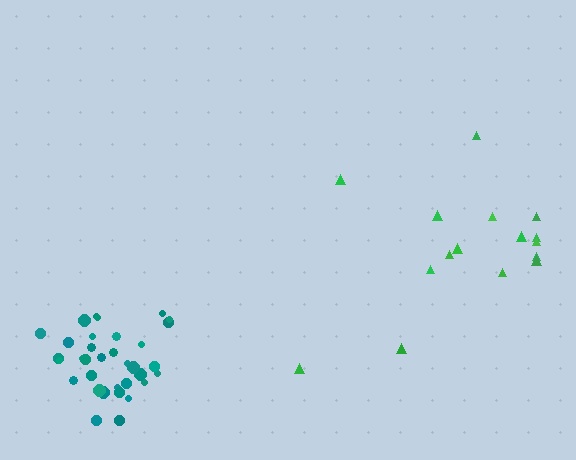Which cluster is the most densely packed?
Teal.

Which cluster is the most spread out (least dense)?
Green.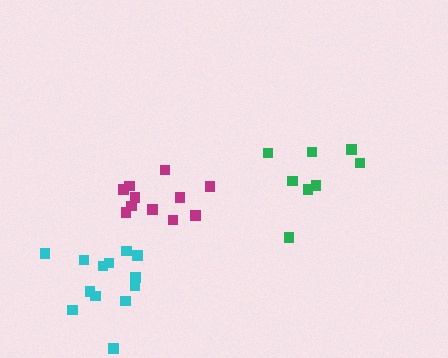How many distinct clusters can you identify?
There are 3 distinct clusters.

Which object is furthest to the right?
The green cluster is rightmost.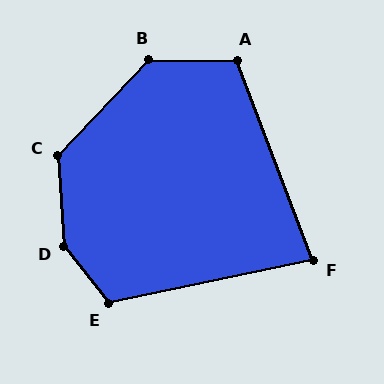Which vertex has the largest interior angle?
D, at approximately 146 degrees.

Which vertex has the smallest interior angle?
F, at approximately 81 degrees.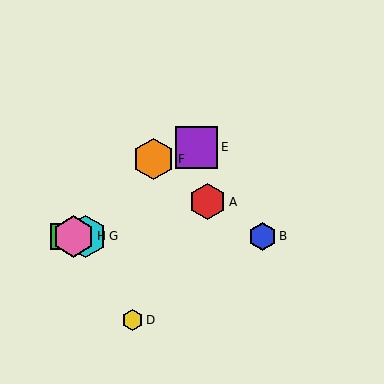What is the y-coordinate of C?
Object C is at y≈236.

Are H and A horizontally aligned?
No, H is at y≈236 and A is at y≈202.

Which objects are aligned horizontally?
Objects B, C, G, H are aligned horizontally.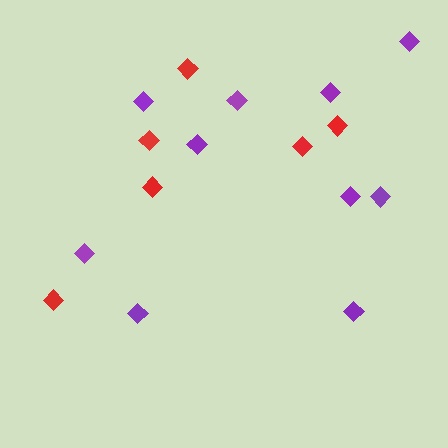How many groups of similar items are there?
There are 2 groups: one group of red diamonds (6) and one group of purple diamonds (10).